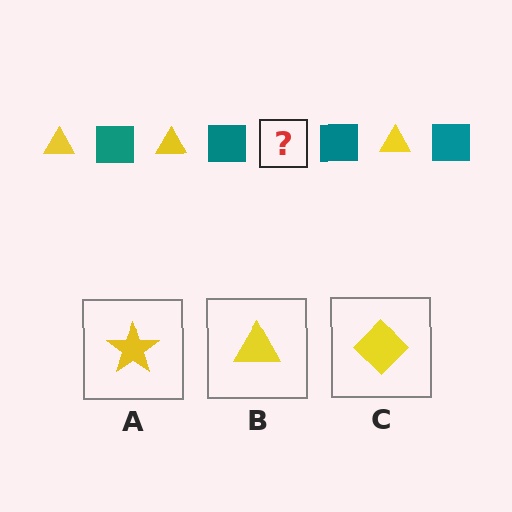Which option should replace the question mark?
Option B.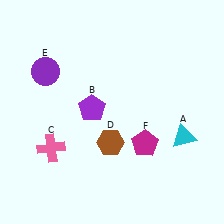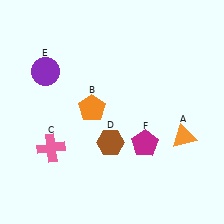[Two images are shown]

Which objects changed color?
A changed from cyan to orange. B changed from purple to orange.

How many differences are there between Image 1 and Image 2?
There are 2 differences between the two images.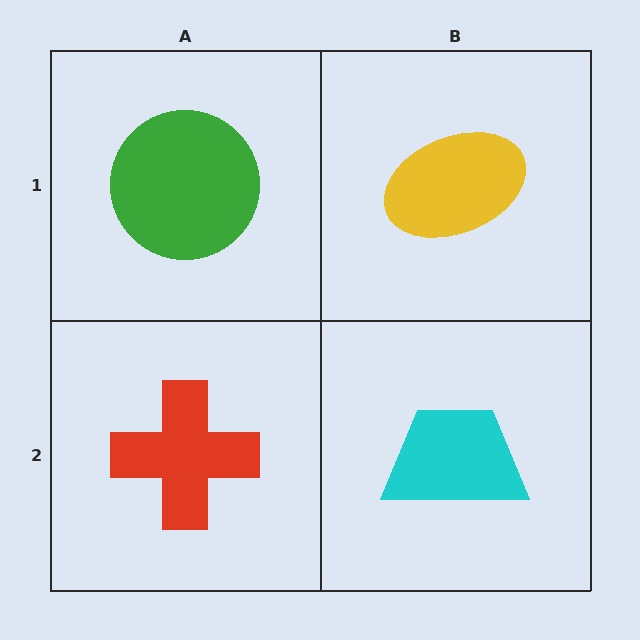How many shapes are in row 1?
2 shapes.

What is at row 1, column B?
A yellow ellipse.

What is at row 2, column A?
A red cross.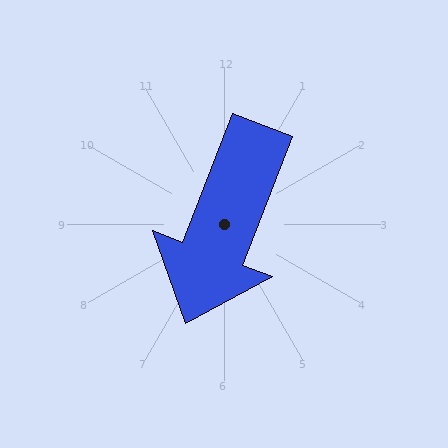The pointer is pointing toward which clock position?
Roughly 7 o'clock.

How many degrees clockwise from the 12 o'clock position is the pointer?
Approximately 201 degrees.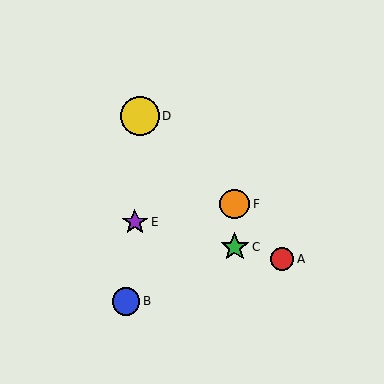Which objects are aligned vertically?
Objects C, F are aligned vertically.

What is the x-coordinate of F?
Object F is at x≈235.